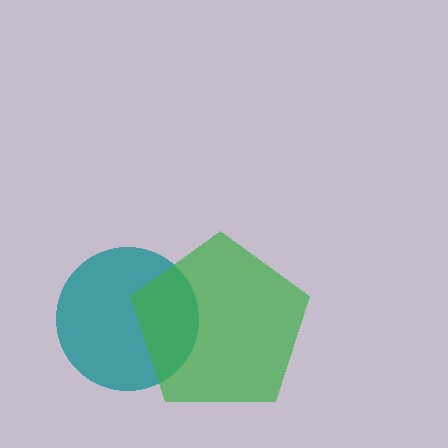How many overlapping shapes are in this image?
There are 2 overlapping shapes in the image.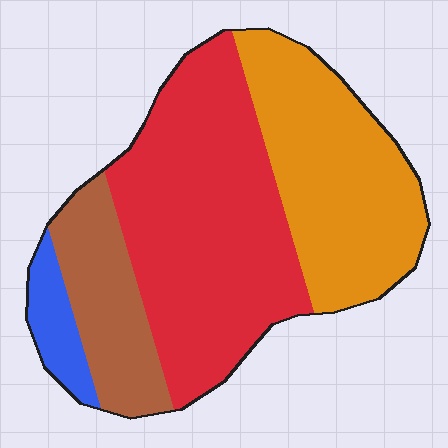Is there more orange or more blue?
Orange.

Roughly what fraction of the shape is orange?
Orange covers around 30% of the shape.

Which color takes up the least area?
Blue, at roughly 5%.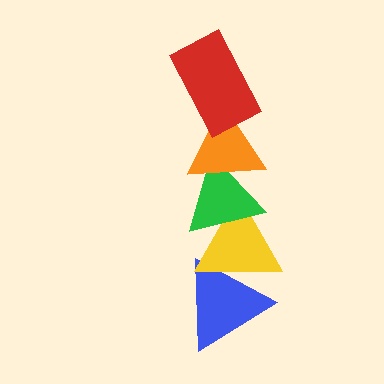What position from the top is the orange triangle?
The orange triangle is 2nd from the top.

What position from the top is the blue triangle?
The blue triangle is 5th from the top.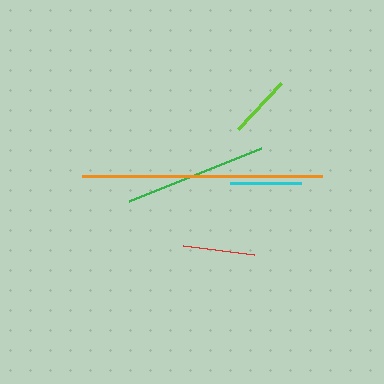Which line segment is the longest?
The orange line is the longest at approximately 240 pixels.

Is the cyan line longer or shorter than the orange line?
The orange line is longer than the cyan line.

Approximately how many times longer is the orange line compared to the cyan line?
The orange line is approximately 3.4 times the length of the cyan line.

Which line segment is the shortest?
The lime line is the shortest at approximately 63 pixels.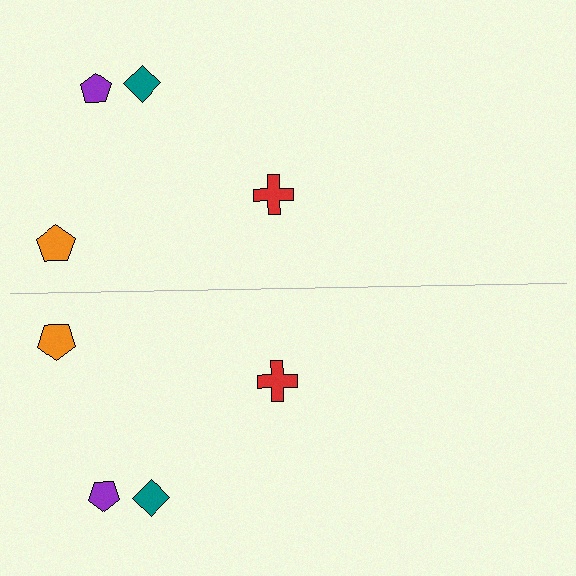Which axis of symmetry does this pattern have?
The pattern has a horizontal axis of symmetry running through the center of the image.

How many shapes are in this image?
There are 8 shapes in this image.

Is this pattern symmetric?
Yes, this pattern has bilateral (reflection) symmetry.